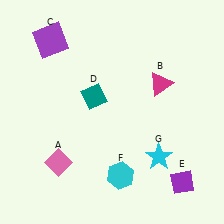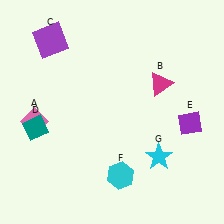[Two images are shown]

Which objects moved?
The objects that moved are: the pink diamond (A), the teal diamond (D), the purple diamond (E).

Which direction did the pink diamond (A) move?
The pink diamond (A) moved up.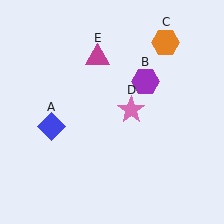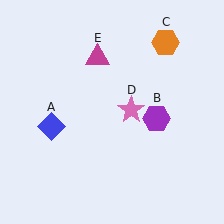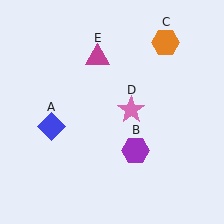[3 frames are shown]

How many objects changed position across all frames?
1 object changed position: purple hexagon (object B).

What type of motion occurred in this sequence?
The purple hexagon (object B) rotated clockwise around the center of the scene.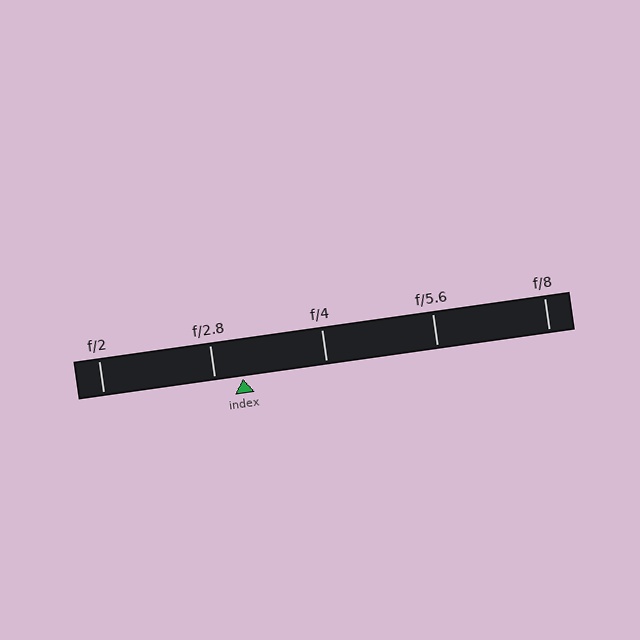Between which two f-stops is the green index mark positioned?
The index mark is between f/2.8 and f/4.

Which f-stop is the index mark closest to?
The index mark is closest to f/2.8.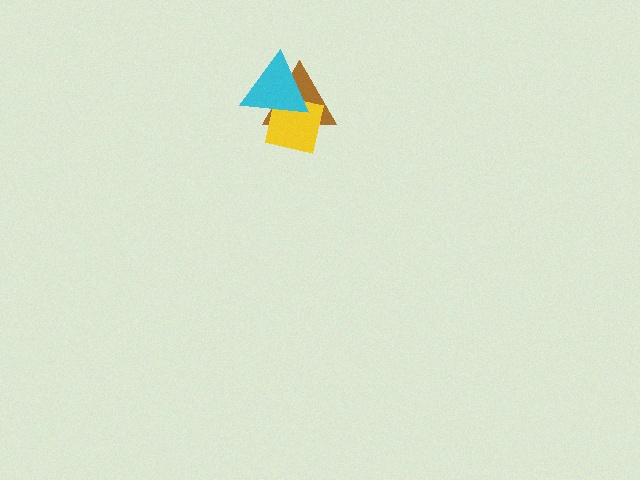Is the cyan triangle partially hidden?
No, no other shape covers it.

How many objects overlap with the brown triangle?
2 objects overlap with the brown triangle.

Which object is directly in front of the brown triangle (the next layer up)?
The yellow square is directly in front of the brown triangle.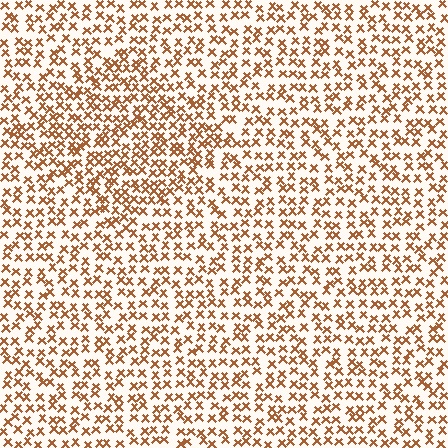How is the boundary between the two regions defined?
The boundary is defined by a change in element density (approximately 1.5x ratio). All elements are the same color, size, and shape.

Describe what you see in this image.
The image contains small brown elements arranged at two different densities. A diamond-shaped region is visible where the elements are more densely packed than the surrounding area.